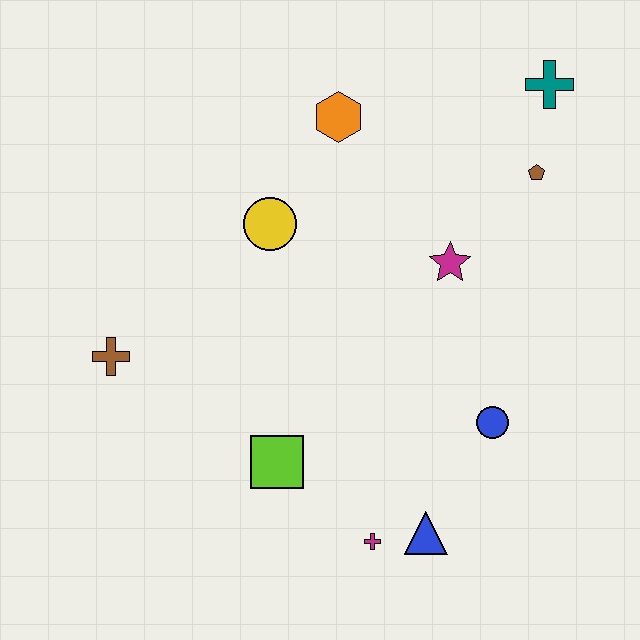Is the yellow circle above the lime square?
Yes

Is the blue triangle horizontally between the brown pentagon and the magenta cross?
Yes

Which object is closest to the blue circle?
The blue triangle is closest to the blue circle.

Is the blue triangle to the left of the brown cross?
No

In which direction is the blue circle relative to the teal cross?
The blue circle is below the teal cross.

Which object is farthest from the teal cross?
The brown cross is farthest from the teal cross.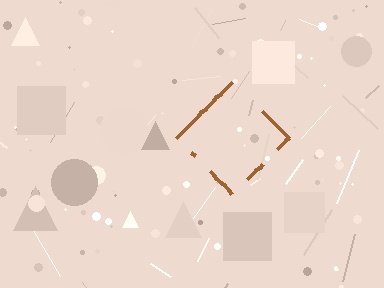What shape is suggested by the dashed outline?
The dashed outline suggests a diamond.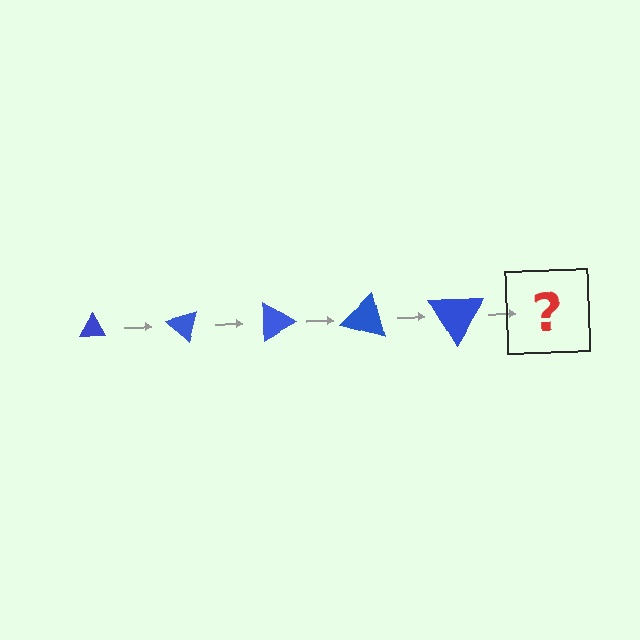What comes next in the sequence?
The next element should be a triangle, larger than the previous one and rotated 225 degrees from the start.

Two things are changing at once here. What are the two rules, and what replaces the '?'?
The two rules are that the triangle grows larger each step and it rotates 45 degrees each step. The '?' should be a triangle, larger than the previous one and rotated 225 degrees from the start.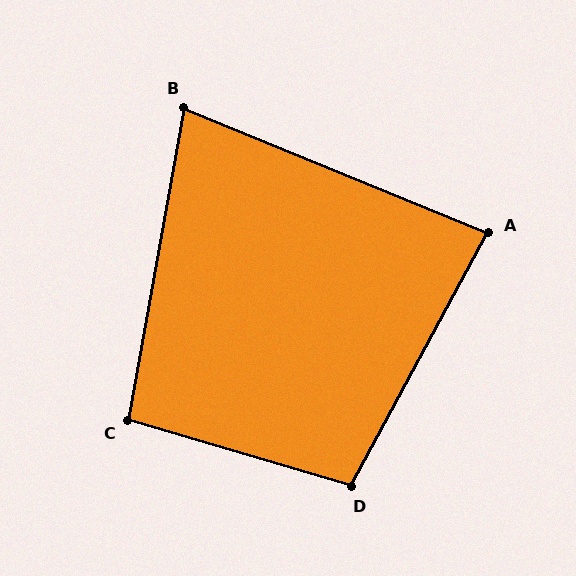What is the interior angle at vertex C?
Approximately 96 degrees (obtuse).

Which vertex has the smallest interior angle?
B, at approximately 78 degrees.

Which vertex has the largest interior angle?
D, at approximately 102 degrees.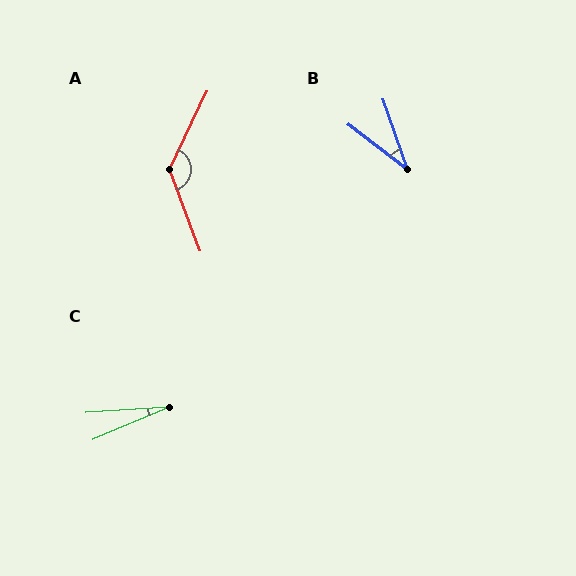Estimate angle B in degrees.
Approximately 33 degrees.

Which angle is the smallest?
C, at approximately 19 degrees.